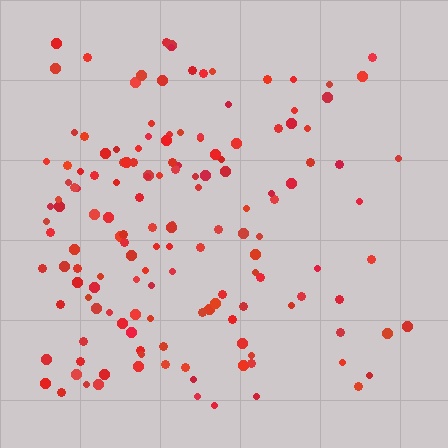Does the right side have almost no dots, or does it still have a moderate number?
Still a moderate number, just noticeably fewer than the left.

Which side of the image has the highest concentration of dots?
The left.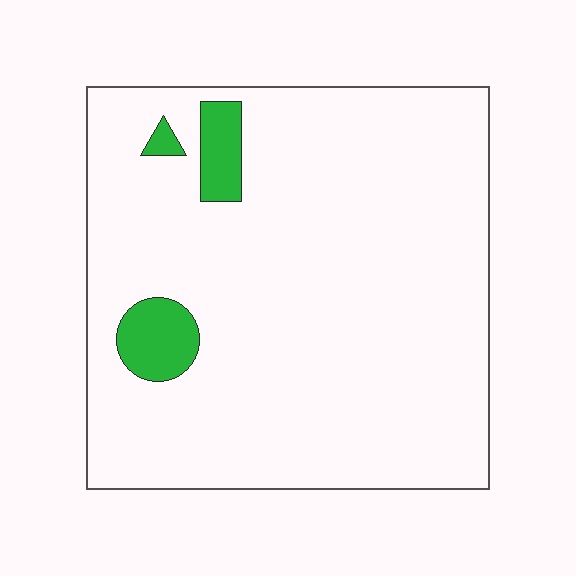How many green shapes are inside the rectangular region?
3.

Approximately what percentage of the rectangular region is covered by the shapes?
Approximately 5%.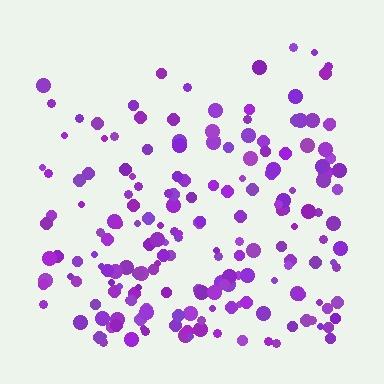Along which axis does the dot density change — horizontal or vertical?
Vertical.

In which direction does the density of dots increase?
From top to bottom, with the bottom side densest.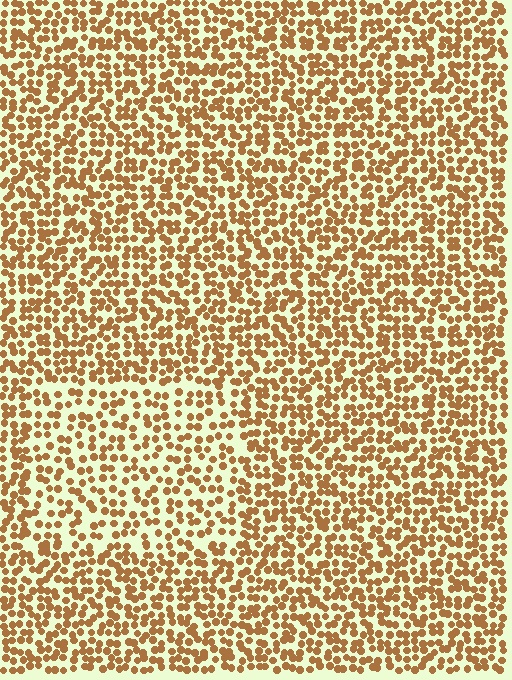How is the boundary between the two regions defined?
The boundary is defined by a change in element density (approximately 1.5x ratio). All elements are the same color, size, and shape.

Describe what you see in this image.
The image contains small brown elements arranged at two different densities. A rectangle-shaped region is visible where the elements are less densely packed than the surrounding area.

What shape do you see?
I see a rectangle.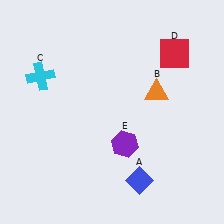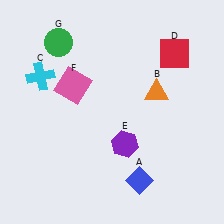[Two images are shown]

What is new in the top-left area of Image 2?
A pink square (F) was added in the top-left area of Image 2.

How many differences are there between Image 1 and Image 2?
There are 2 differences between the two images.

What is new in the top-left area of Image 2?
A green circle (G) was added in the top-left area of Image 2.